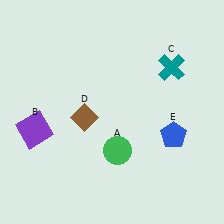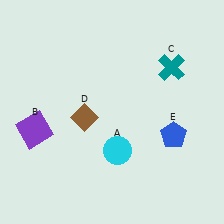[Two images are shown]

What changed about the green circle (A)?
In Image 1, A is green. In Image 2, it changed to cyan.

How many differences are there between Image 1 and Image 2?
There is 1 difference between the two images.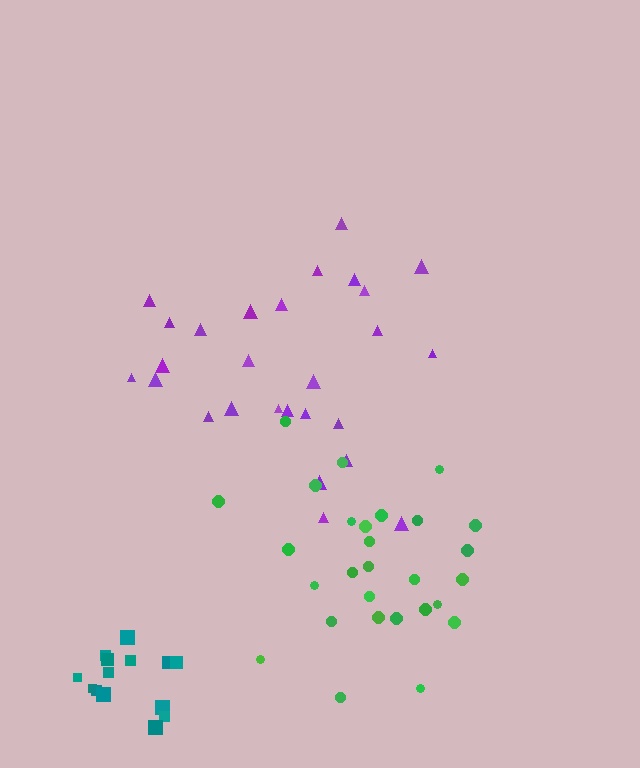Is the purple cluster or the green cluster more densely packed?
Green.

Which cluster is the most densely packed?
Teal.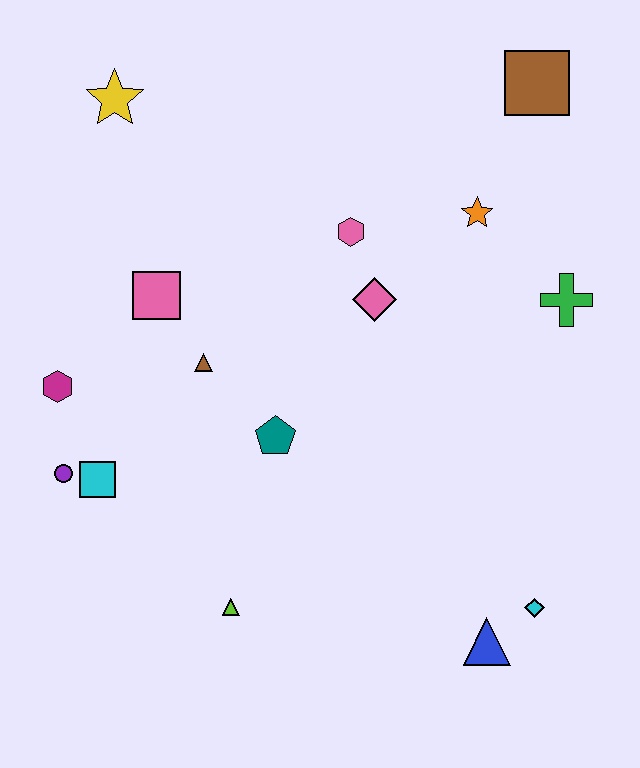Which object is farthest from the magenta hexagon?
The brown square is farthest from the magenta hexagon.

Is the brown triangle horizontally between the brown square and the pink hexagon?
No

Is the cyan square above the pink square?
No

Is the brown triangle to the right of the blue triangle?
No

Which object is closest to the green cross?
The orange star is closest to the green cross.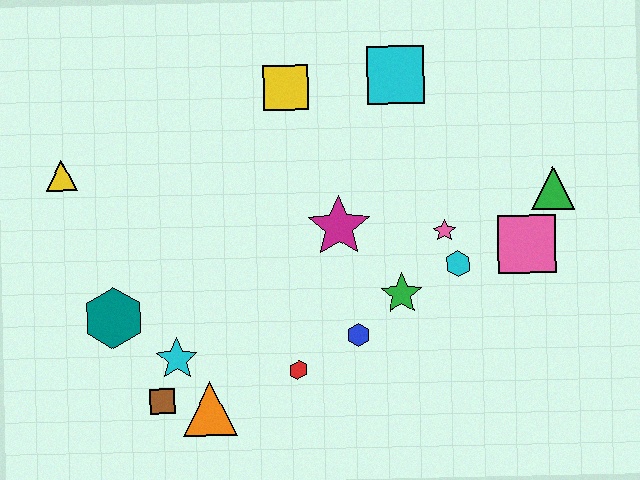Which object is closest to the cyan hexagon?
The pink star is closest to the cyan hexagon.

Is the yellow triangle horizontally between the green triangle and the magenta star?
No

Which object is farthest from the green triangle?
The yellow triangle is farthest from the green triangle.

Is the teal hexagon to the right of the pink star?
No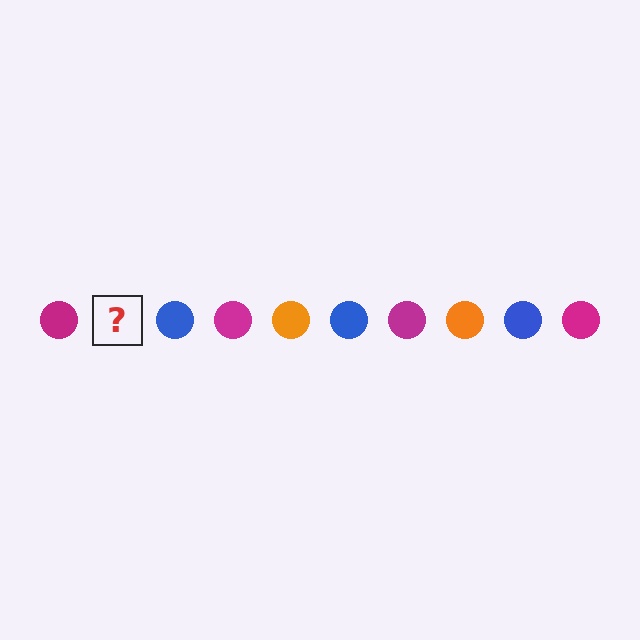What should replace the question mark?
The question mark should be replaced with an orange circle.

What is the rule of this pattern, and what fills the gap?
The rule is that the pattern cycles through magenta, orange, blue circles. The gap should be filled with an orange circle.